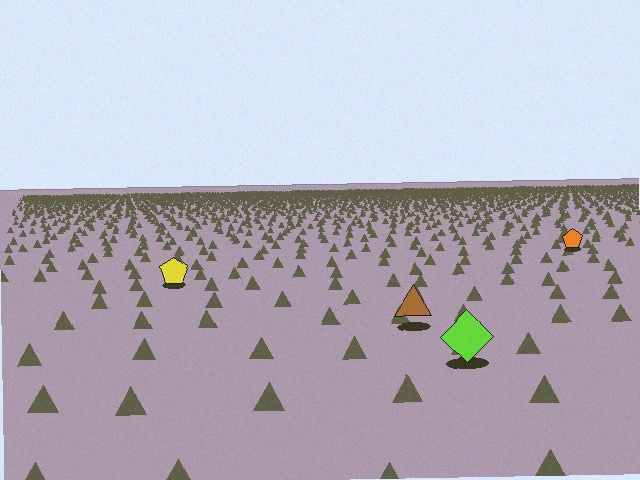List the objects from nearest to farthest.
From nearest to farthest: the lime diamond, the brown triangle, the yellow pentagon, the orange pentagon.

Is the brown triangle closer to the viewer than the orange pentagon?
Yes. The brown triangle is closer — you can tell from the texture gradient: the ground texture is coarser near it.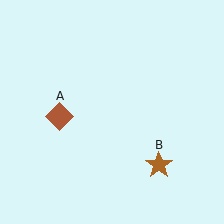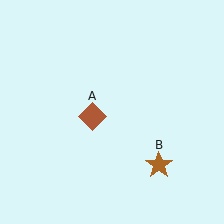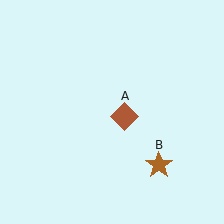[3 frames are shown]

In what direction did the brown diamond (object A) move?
The brown diamond (object A) moved right.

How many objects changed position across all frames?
1 object changed position: brown diamond (object A).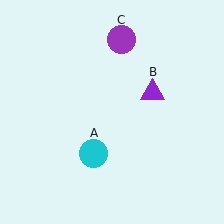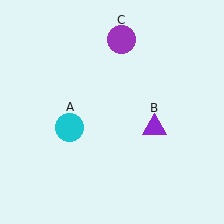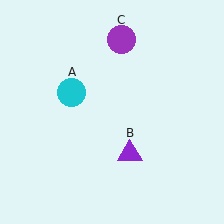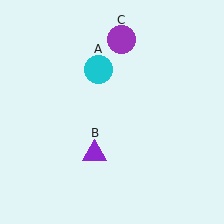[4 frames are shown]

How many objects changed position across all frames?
2 objects changed position: cyan circle (object A), purple triangle (object B).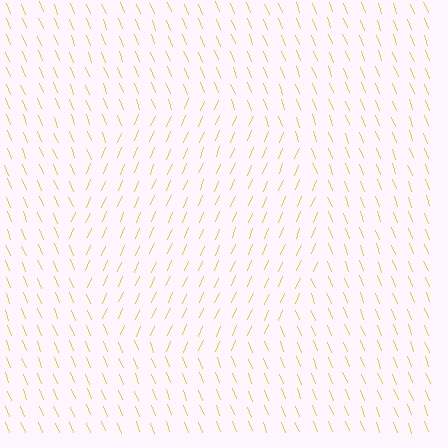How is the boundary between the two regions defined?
The boundary is defined purely by a change in line orientation (approximately 45 degrees difference). All lines are the same color and thickness.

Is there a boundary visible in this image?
Yes, there is a texture boundary formed by a change in line orientation.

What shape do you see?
I see a circle.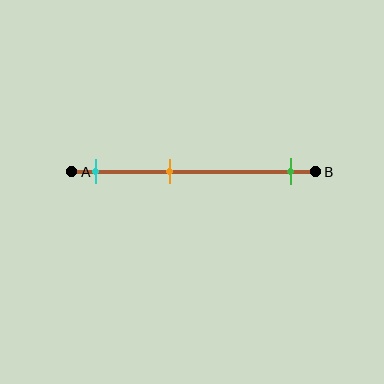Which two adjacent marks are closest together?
The cyan and orange marks are the closest adjacent pair.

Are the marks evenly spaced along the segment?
No, the marks are not evenly spaced.